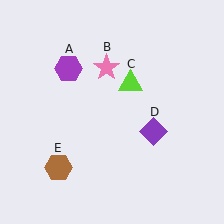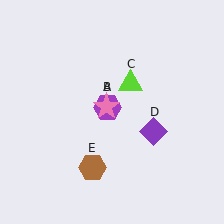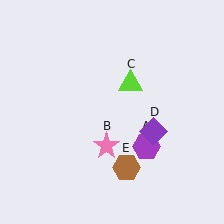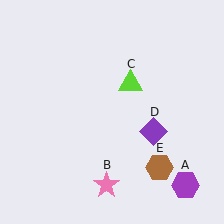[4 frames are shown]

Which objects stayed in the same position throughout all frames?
Lime triangle (object C) and purple diamond (object D) remained stationary.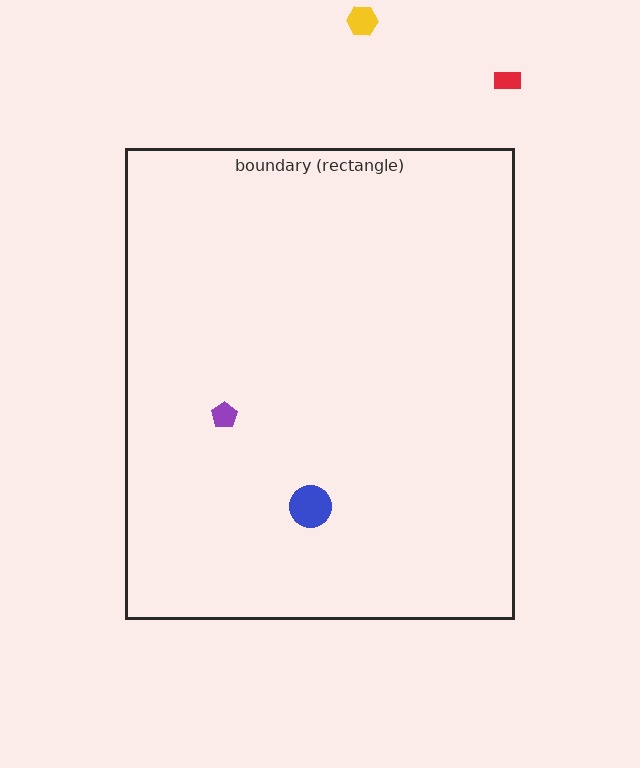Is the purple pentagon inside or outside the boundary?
Inside.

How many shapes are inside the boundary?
2 inside, 2 outside.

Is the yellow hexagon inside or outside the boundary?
Outside.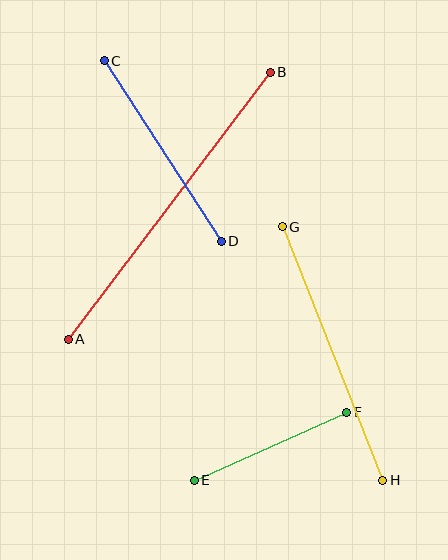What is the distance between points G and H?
The distance is approximately 273 pixels.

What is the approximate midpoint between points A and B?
The midpoint is at approximately (169, 206) pixels.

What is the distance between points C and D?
The distance is approximately 215 pixels.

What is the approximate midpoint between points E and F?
The midpoint is at approximately (271, 446) pixels.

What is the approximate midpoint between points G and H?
The midpoint is at approximately (333, 354) pixels.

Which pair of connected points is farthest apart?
Points A and B are farthest apart.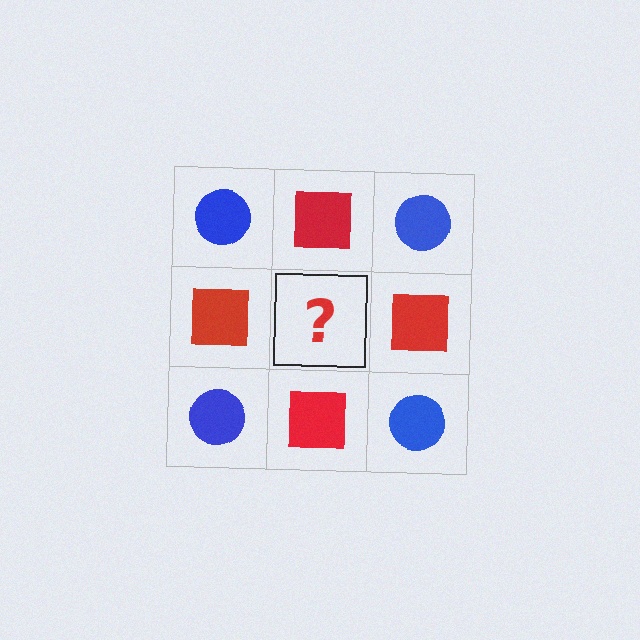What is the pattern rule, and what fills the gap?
The rule is that it alternates blue circle and red square in a checkerboard pattern. The gap should be filled with a blue circle.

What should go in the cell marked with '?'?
The missing cell should contain a blue circle.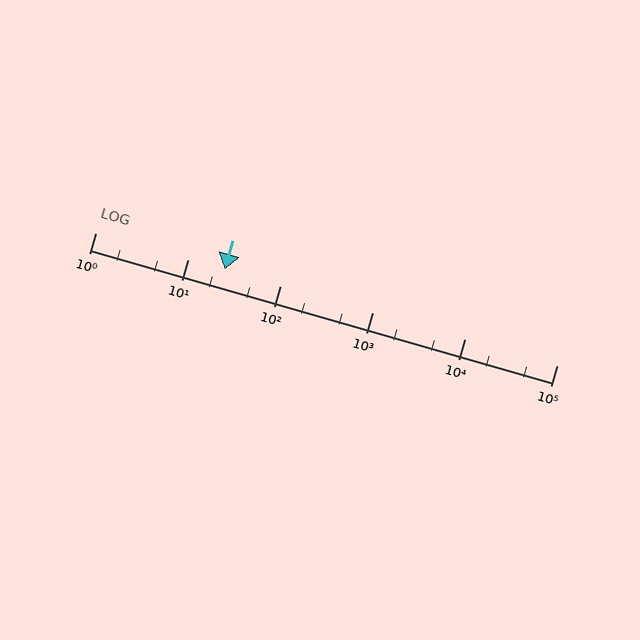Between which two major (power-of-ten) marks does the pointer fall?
The pointer is between 10 and 100.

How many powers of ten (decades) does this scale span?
The scale spans 5 decades, from 1 to 100000.